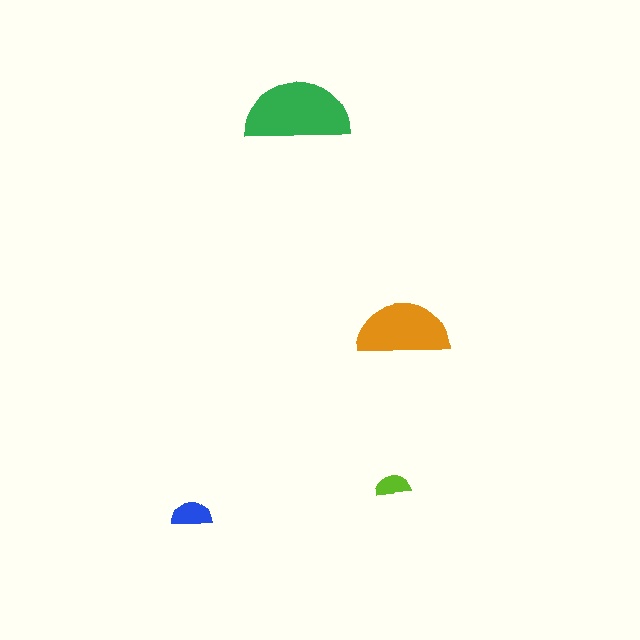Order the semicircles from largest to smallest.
the green one, the orange one, the blue one, the lime one.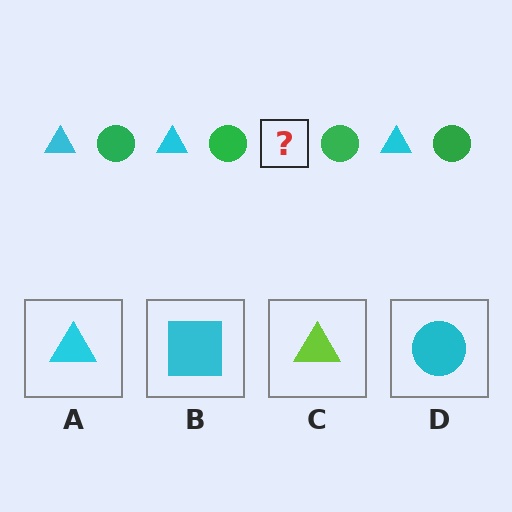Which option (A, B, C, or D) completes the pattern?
A.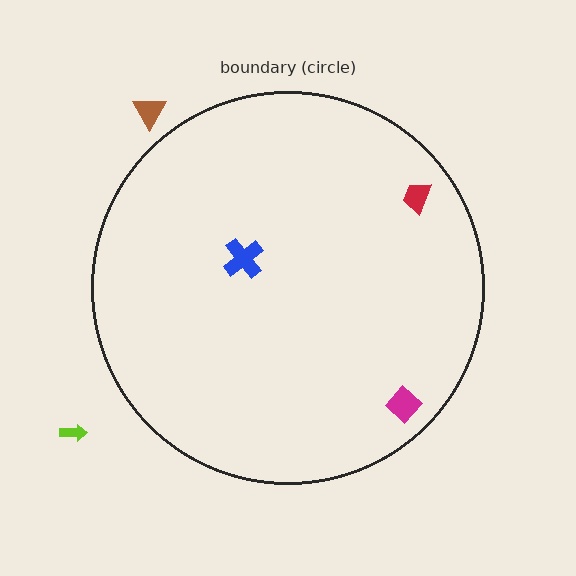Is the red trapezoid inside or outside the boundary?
Inside.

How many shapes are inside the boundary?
3 inside, 2 outside.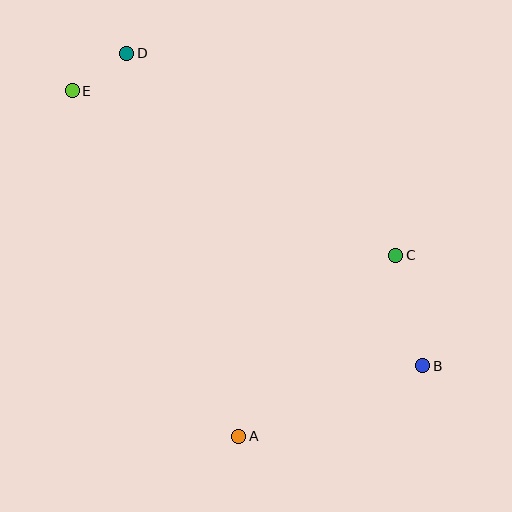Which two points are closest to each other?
Points D and E are closest to each other.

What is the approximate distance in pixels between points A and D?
The distance between A and D is approximately 399 pixels.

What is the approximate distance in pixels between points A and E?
The distance between A and E is approximately 383 pixels.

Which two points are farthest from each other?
Points B and E are farthest from each other.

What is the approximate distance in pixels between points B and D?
The distance between B and D is approximately 430 pixels.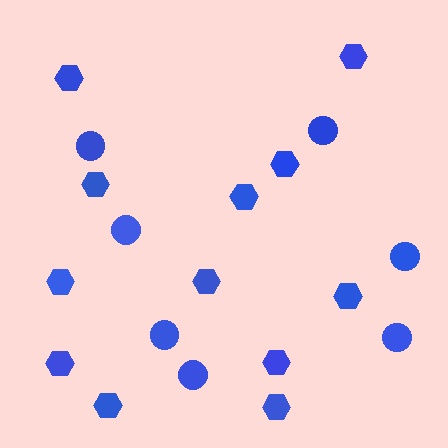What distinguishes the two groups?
There are 2 groups: one group of hexagons (12) and one group of circles (7).